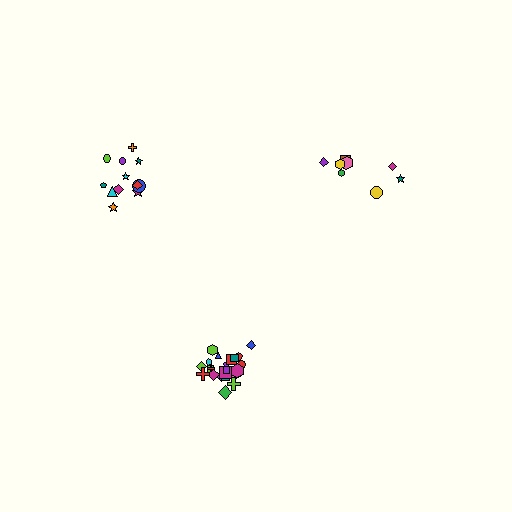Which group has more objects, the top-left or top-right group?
The top-left group.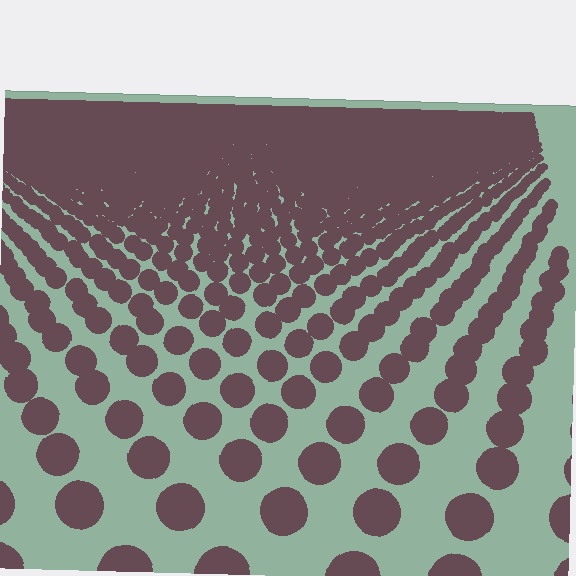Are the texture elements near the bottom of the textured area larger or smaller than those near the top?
Larger. Near the bottom, elements are closer to the viewer and appear at a bigger on-screen size.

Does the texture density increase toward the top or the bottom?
Density increases toward the top.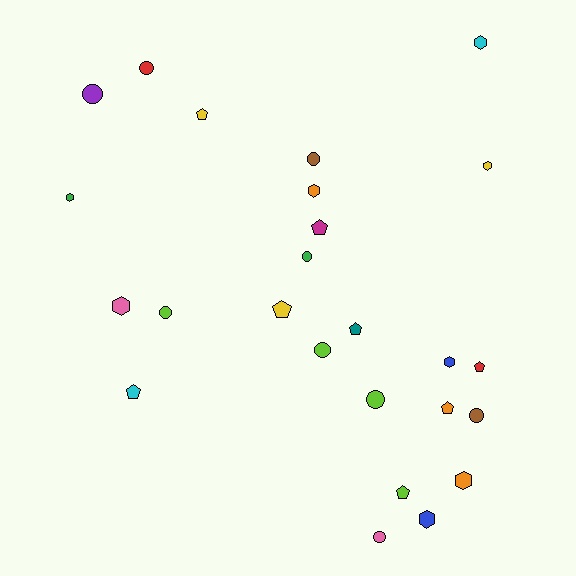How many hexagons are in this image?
There are 8 hexagons.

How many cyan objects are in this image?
There are 2 cyan objects.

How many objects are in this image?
There are 25 objects.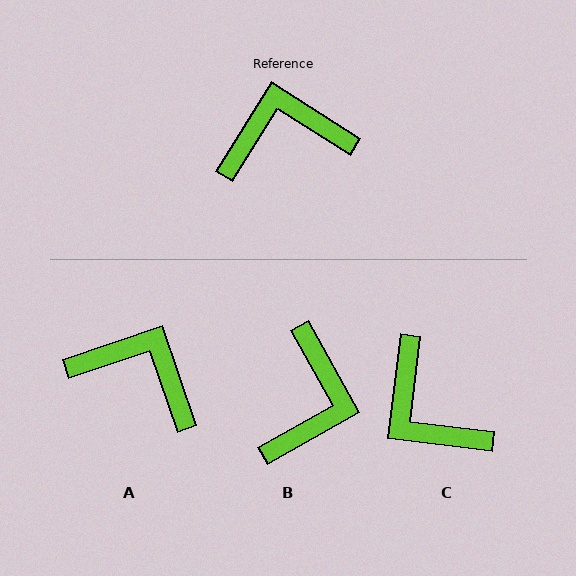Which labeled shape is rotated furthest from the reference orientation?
B, about 118 degrees away.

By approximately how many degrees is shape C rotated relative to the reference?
Approximately 115 degrees counter-clockwise.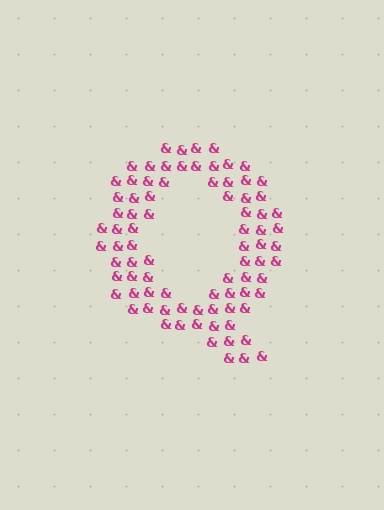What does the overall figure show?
The overall figure shows the letter Q.